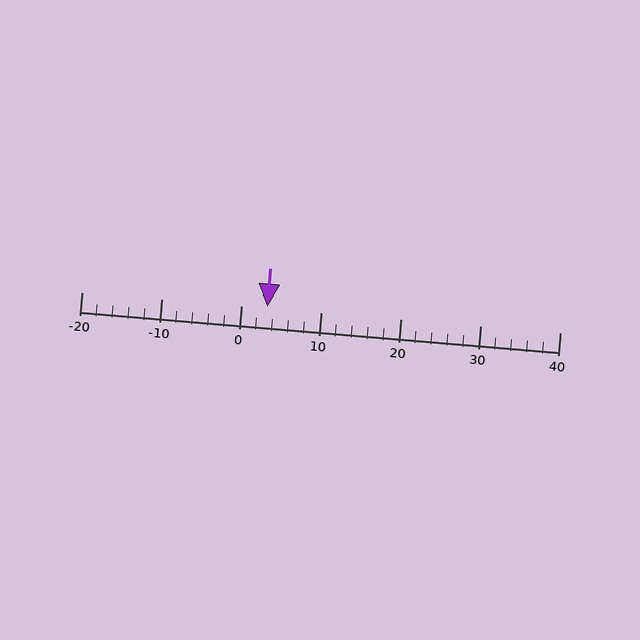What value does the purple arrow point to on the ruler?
The purple arrow points to approximately 3.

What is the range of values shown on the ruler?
The ruler shows values from -20 to 40.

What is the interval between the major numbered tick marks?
The major tick marks are spaced 10 units apart.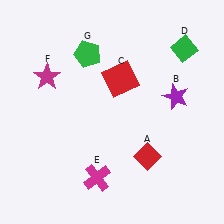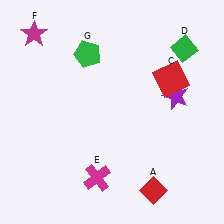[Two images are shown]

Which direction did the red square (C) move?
The red square (C) moved right.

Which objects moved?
The objects that moved are: the red diamond (A), the red square (C), the magenta star (F).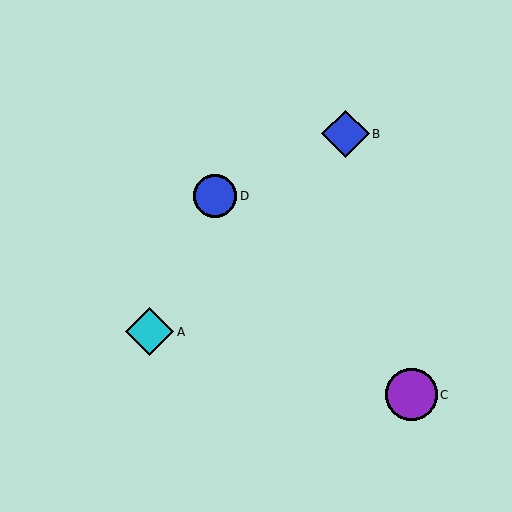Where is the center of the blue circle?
The center of the blue circle is at (215, 196).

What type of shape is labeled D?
Shape D is a blue circle.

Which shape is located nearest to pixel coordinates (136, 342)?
The cyan diamond (labeled A) at (150, 332) is nearest to that location.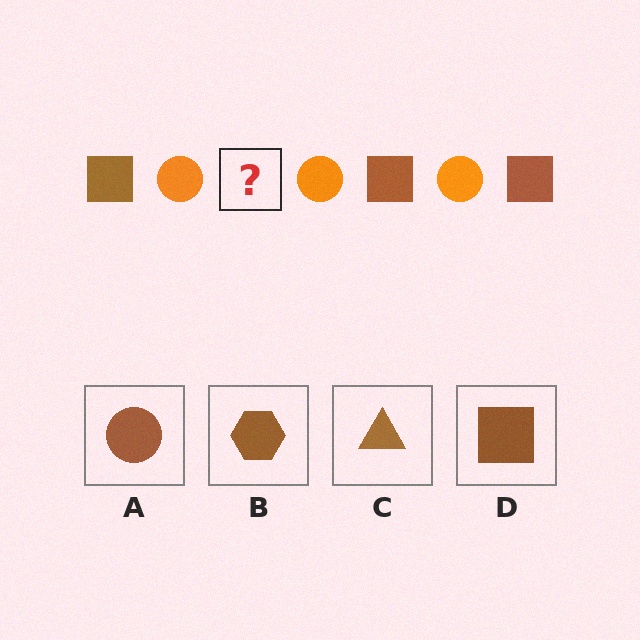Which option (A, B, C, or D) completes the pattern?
D.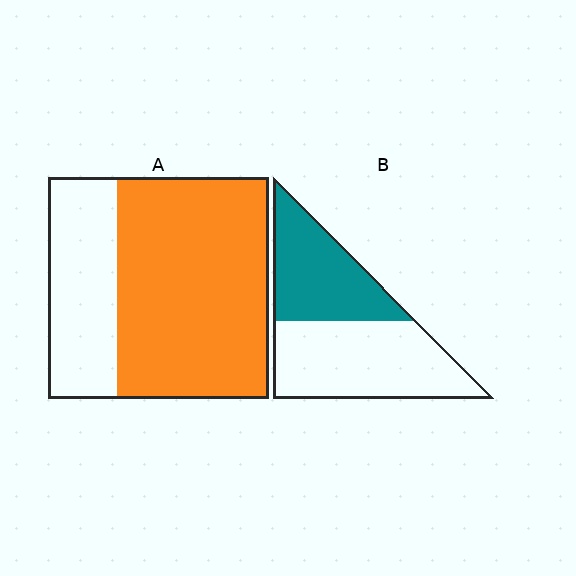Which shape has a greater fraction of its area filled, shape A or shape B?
Shape A.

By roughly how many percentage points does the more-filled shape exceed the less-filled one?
By roughly 25 percentage points (A over B).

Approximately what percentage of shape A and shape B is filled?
A is approximately 70% and B is approximately 40%.